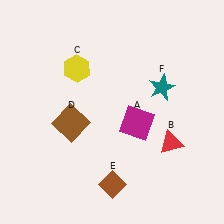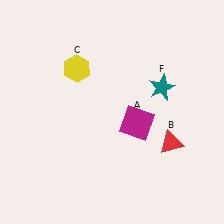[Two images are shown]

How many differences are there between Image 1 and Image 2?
There are 2 differences between the two images.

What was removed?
The brown diamond (E), the brown square (D) were removed in Image 2.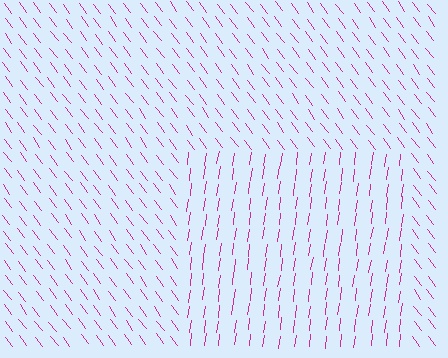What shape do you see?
I see a rectangle.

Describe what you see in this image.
The image is filled with small magenta line segments. A rectangle region in the image has lines oriented differently from the surrounding lines, creating a visible texture boundary.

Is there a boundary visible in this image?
Yes, there is a texture boundary formed by a change in line orientation.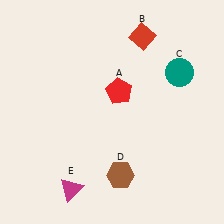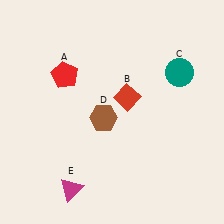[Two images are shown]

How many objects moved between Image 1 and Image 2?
3 objects moved between the two images.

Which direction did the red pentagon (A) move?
The red pentagon (A) moved left.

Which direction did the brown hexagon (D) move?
The brown hexagon (D) moved up.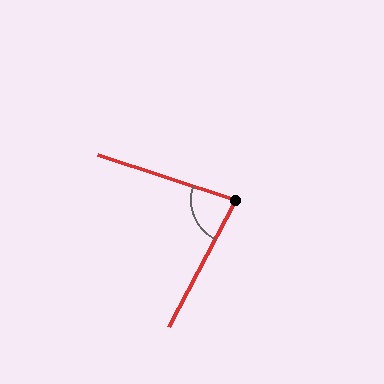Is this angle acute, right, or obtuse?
It is acute.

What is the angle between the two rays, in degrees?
Approximately 80 degrees.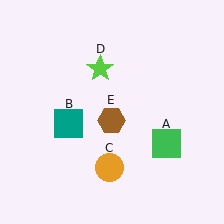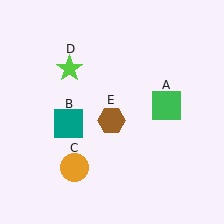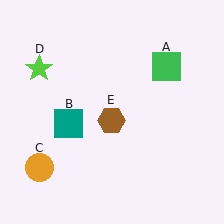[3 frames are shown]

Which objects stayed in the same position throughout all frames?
Teal square (object B) and brown hexagon (object E) remained stationary.